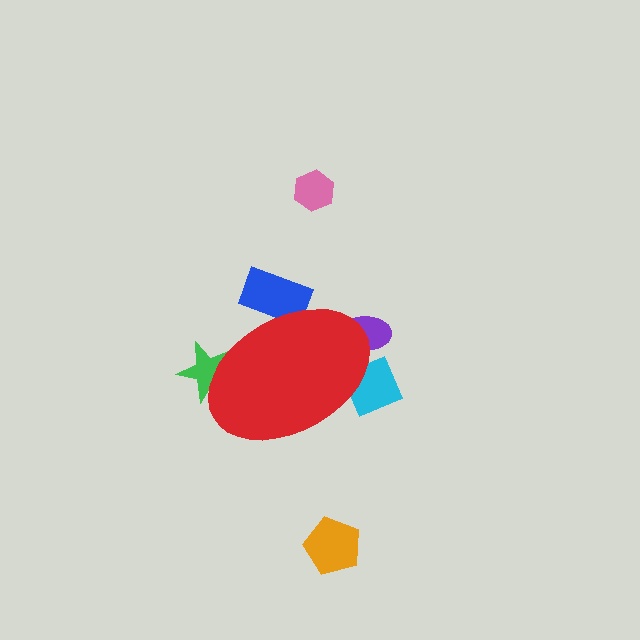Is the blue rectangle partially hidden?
Yes, the blue rectangle is partially hidden behind the red ellipse.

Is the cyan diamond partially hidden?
Yes, the cyan diamond is partially hidden behind the red ellipse.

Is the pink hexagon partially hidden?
No, the pink hexagon is fully visible.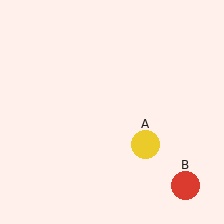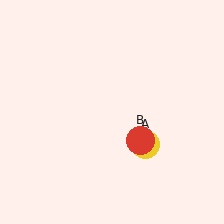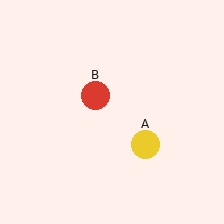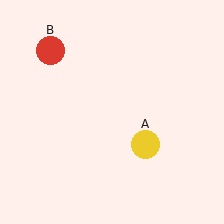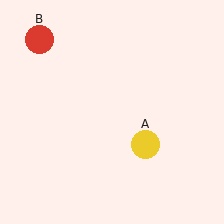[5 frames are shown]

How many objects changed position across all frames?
1 object changed position: red circle (object B).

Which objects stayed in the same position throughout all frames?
Yellow circle (object A) remained stationary.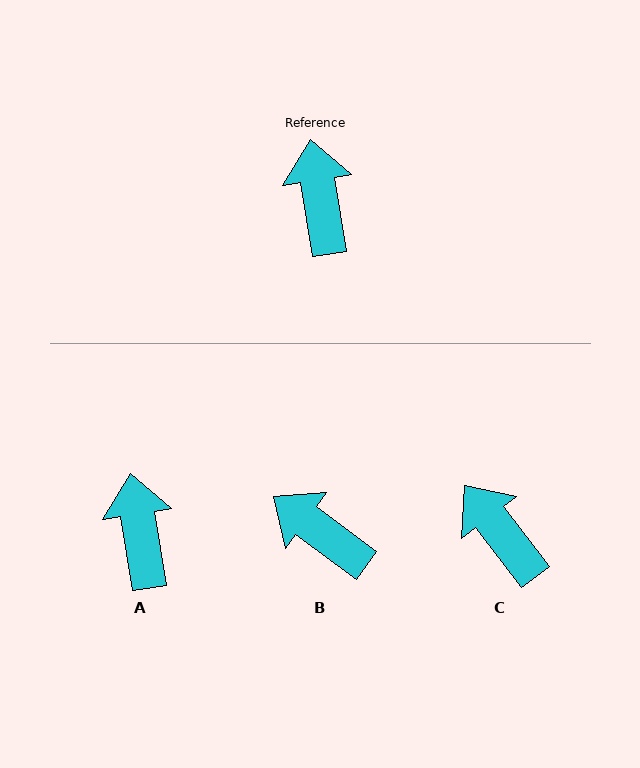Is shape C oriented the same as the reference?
No, it is off by about 28 degrees.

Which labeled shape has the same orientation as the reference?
A.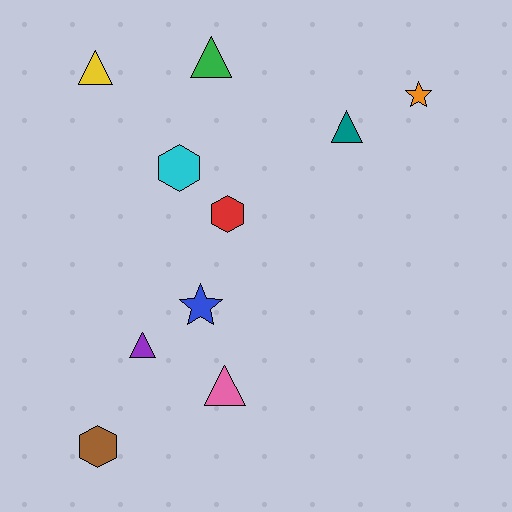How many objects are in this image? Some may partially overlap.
There are 10 objects.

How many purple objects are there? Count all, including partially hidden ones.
There is 1 purple object.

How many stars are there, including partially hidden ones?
There are 2 stars.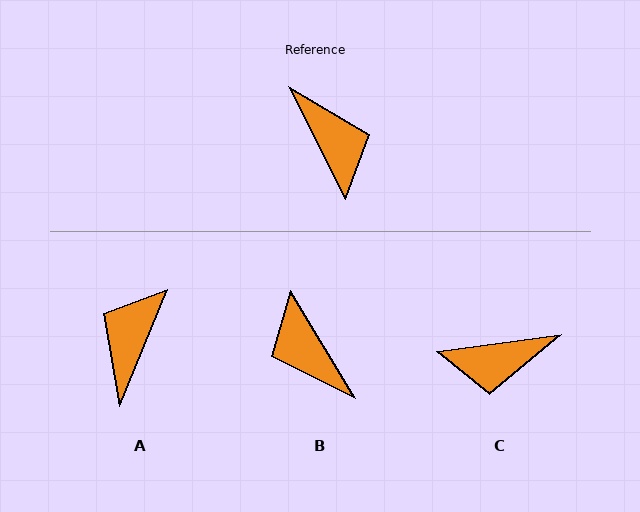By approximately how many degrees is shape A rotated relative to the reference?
Approximately 131 degrees counter-clockwise.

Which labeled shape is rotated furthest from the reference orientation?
B, about 176 degrees away.